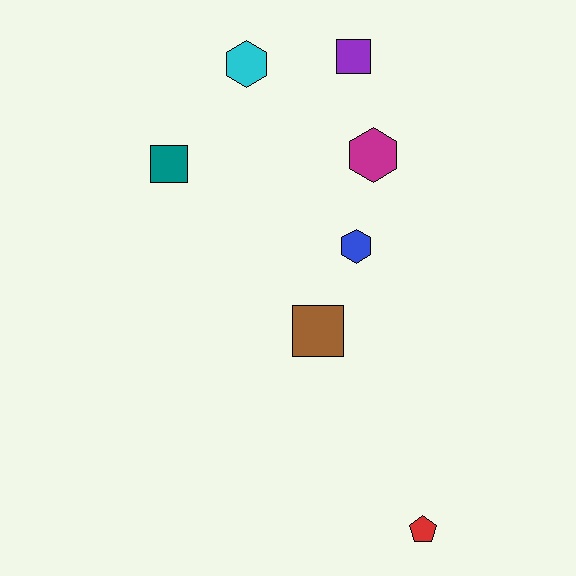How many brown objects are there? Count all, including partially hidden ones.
There is 1 brown object.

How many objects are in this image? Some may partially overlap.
There are 7 objects.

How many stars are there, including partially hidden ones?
There are no stars.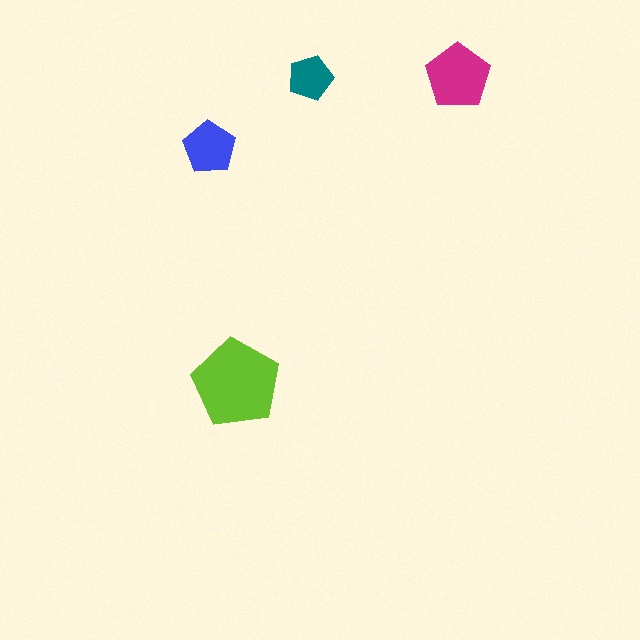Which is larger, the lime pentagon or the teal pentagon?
The lime one.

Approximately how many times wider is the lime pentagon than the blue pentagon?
About 1.5 times wider.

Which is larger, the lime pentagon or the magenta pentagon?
The lime one.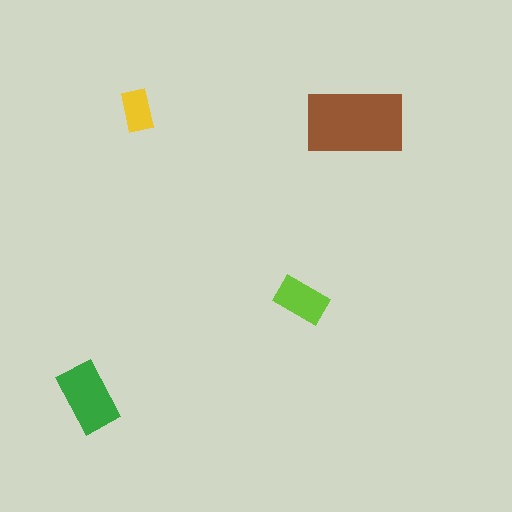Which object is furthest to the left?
The green rectangle is leftmost.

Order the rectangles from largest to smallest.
the brown one, the green one, the lime one, the yellow one.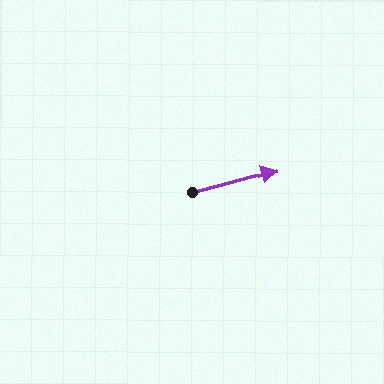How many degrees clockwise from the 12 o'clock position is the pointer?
Approximately 75 degrees.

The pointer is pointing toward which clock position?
Roughly 2 o'clock.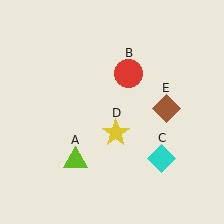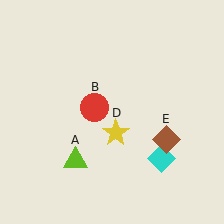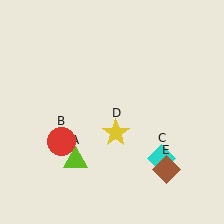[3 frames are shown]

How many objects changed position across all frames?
2 objects changed position: red circle (object B), brown diamond (object E).